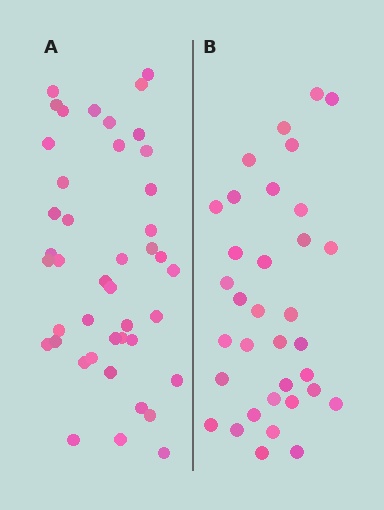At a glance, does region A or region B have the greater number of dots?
Region A (the left region) has more dots.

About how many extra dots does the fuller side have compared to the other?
Region A has roughly 8 or so more dots than region B.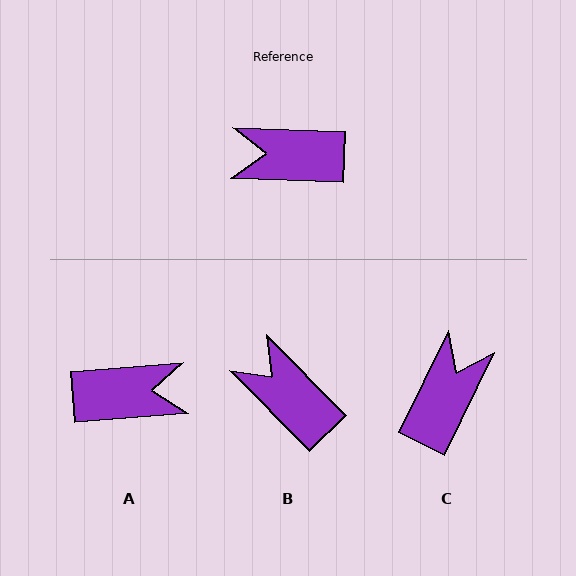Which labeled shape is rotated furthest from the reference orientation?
A, about 173 degrees away.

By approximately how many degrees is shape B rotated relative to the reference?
Approximately 43 degrees clockwise.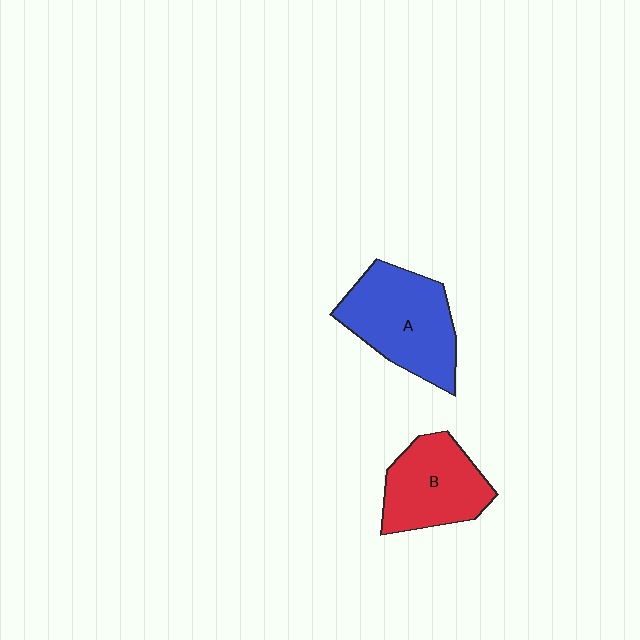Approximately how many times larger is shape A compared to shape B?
Approximately 1.2 times.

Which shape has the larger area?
Shape A (blue).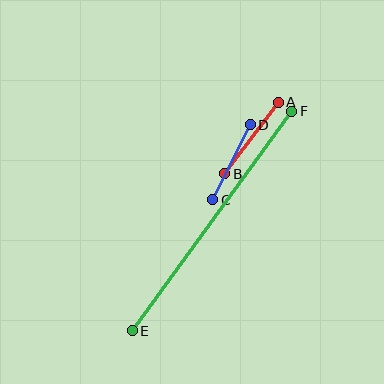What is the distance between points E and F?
The distance is approximately 271 pixels.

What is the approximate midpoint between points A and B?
The midpoint is at approximately (251, 138) pixels.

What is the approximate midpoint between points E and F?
The midpoint is at approximately (212, 221) pixels.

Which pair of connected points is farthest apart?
Points E and F are farthest apart.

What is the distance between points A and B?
The distance is approximately 89 pixels.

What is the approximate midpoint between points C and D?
The midpoint is at approximately (232, 162) pixels.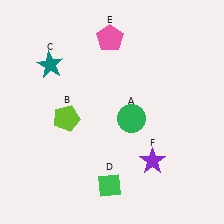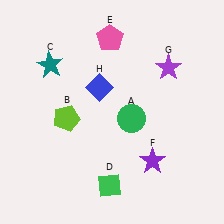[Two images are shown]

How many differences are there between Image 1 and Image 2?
There are 2 differences between the two images.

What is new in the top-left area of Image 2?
A blue diamond (H) was added in the top-left area of Image 2.